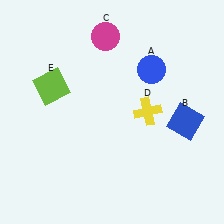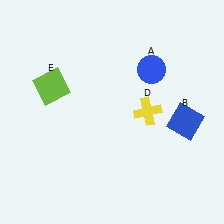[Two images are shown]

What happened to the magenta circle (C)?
The magenta circle (C) was removed in Image 2. It was in the top-left area of Image 1.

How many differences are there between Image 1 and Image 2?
There is 1 difference between the two images.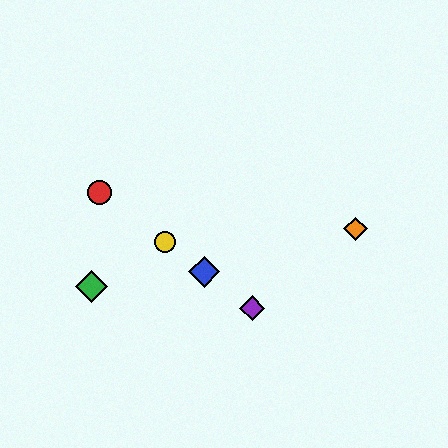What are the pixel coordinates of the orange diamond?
The orange diamond is at (356, 229).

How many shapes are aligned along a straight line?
4 shapes (the red circle, the blue diamond, the yellow circle, the purple diamond) are aligned along a straight line.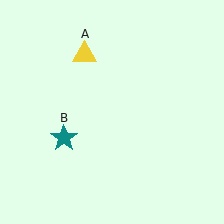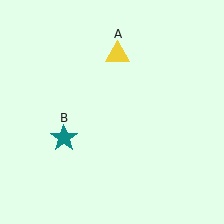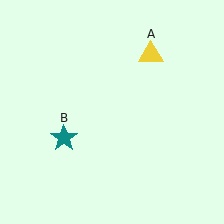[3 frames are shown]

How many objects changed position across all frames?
1 object changed position: yellow triangle (object A).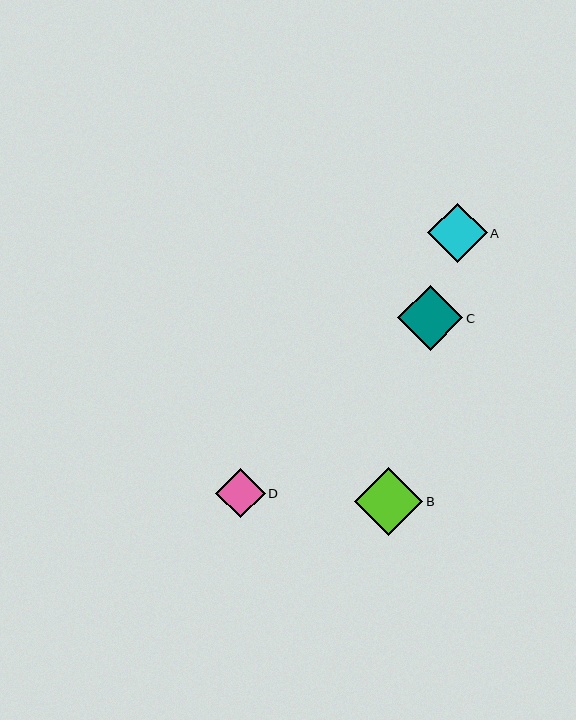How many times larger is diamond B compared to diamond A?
Diamond B is approximately 1.1 times the size of diamond A.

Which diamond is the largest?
Diamond B is the largest with a size of approximately 68 pixels.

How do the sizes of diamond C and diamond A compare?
Diamond C and diamond A are approximately the same size.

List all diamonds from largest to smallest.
From largest to smallest: B, C, A, D.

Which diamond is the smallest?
Diamond D is the smallest with a size of approximately 49 pixels.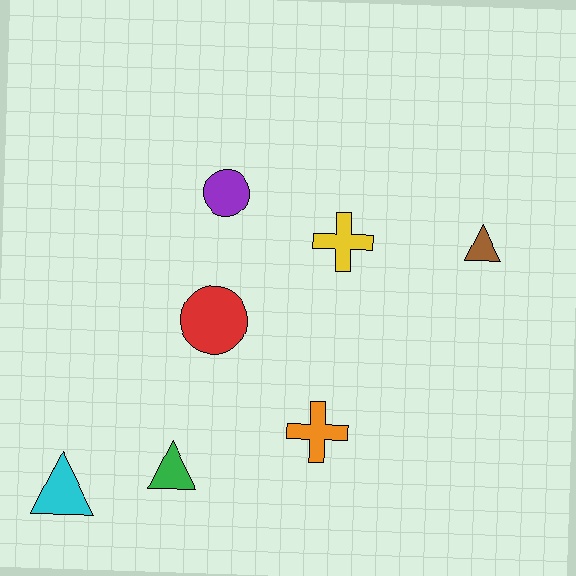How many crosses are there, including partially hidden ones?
There are 2 crosses.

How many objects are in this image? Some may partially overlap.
There are 7 objects.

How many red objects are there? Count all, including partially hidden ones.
There is 1 red object.